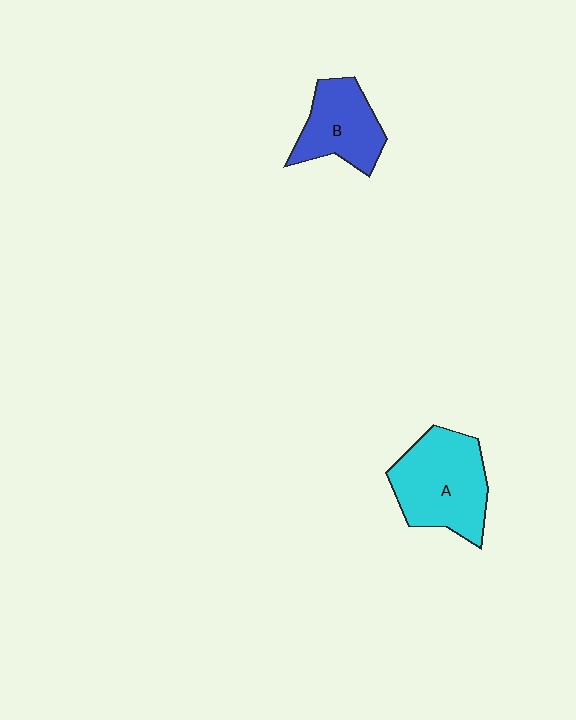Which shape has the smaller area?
Shape B (blue).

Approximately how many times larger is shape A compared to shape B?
Approximately 1.4 times.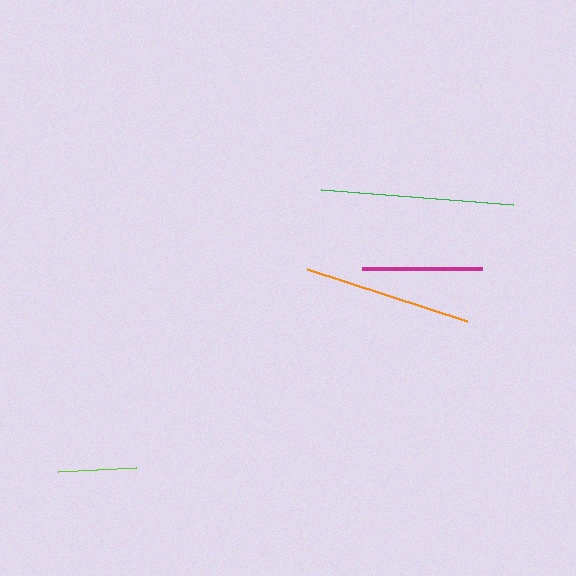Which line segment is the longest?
The green line is the longest at approximately 193 pixels.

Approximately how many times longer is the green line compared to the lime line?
The green line is approximately 2.5 times the length of the lime line.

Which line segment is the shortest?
The lime line is the shortest at approximately 78 pixels.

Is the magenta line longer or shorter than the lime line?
The magenta line is longer than the lime line.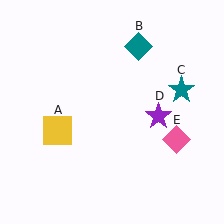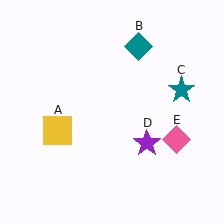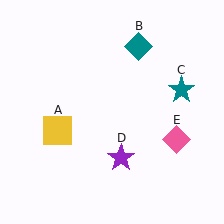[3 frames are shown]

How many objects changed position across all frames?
1 object changed position: purple star (object D).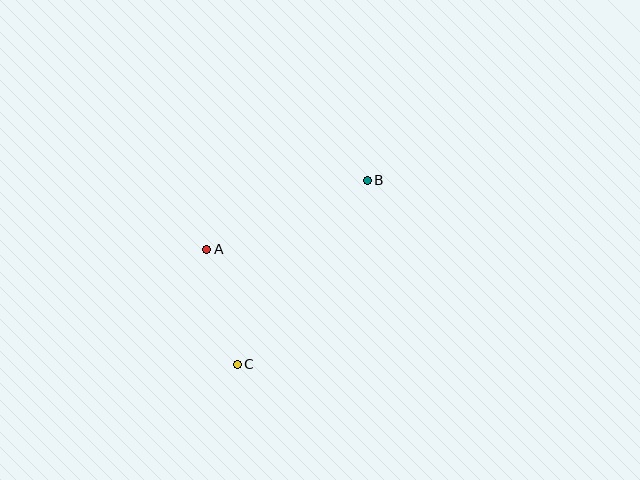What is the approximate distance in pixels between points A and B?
The distance between A and B is approximately 175 pixels.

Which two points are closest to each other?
Points A and C are closest to each other.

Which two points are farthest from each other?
Points B and C are farthest from each other.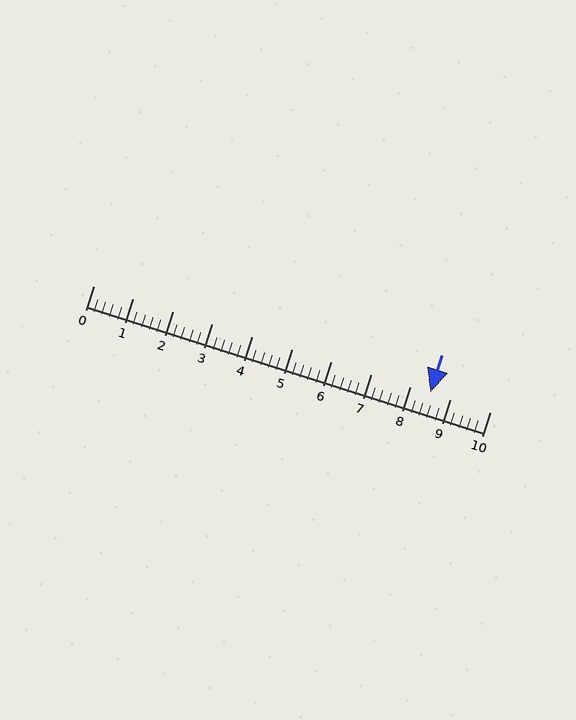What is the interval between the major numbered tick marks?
The major tick marks are spaced 1 units apart.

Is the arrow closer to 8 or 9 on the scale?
The arrow is closer to 9.